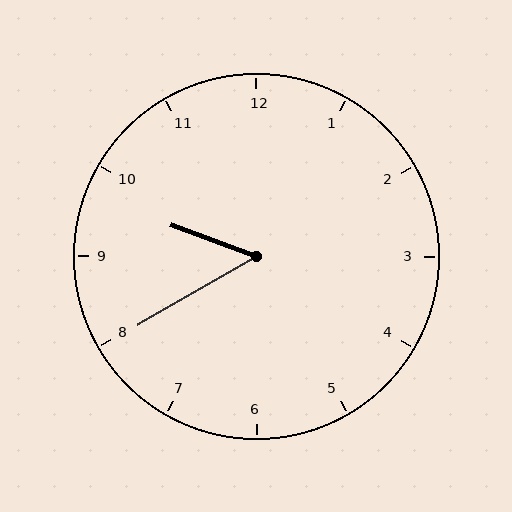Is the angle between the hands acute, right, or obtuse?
It is acute.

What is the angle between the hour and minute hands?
Approximately 50 degrees.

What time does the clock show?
9:40.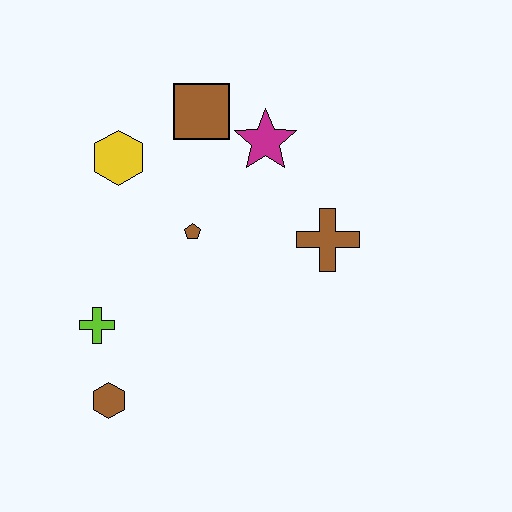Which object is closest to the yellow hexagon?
The brown square is closest to the yellow hexagon.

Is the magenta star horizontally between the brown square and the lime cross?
No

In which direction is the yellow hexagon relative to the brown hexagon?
The yellow hexagon is above the brown hexagon.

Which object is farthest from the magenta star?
The brown hexagon is farthest from the magenta star.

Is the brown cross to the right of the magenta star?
Yes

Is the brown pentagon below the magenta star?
Yes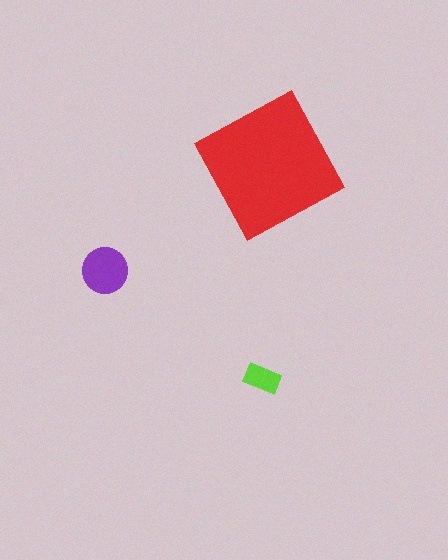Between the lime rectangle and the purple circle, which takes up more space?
The purple circle.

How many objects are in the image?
There are 3 objects in the image.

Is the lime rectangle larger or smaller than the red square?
Smaller.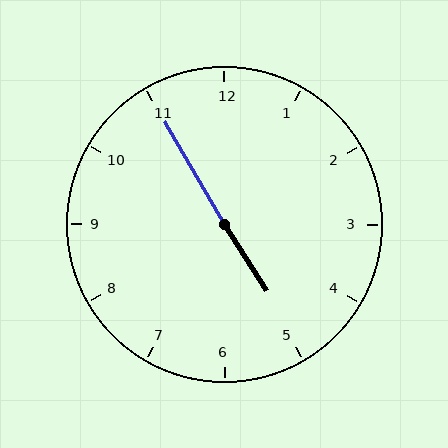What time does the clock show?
4:55.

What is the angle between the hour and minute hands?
Approximately 178 degrees.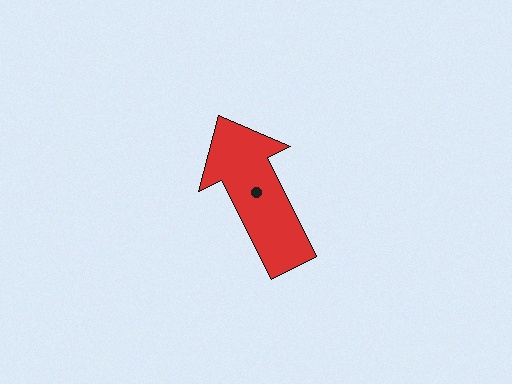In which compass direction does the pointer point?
Northwest.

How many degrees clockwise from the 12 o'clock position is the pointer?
Approximately 334 degrees.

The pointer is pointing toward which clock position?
Roughly 11 o'clock.